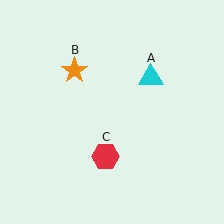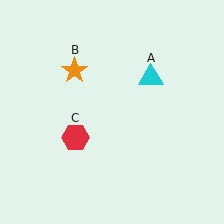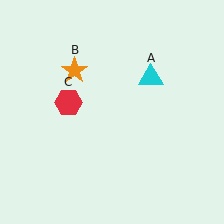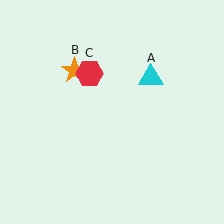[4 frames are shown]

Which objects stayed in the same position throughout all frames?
Cyan triangle (object A) and orange star (object B) remained stationary.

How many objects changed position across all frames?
1 object changed position: red hexagon (object C).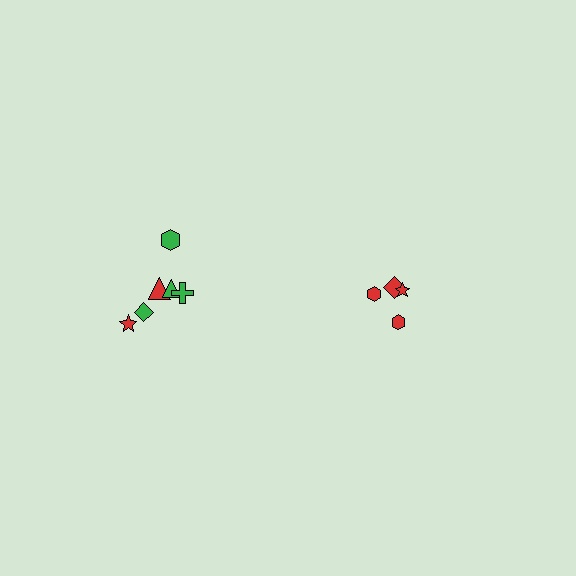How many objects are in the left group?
There are 6 objects.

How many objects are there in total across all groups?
There are 10 objects.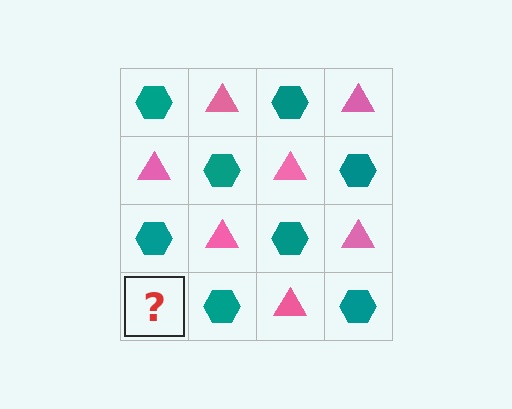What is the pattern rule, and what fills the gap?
The rule is that it alternates teal hexagon and pink triangle in a checkerboard pattern. The gap should be filled with a pink triangle.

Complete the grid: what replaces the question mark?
The question mark should be replaced with a pink triangle.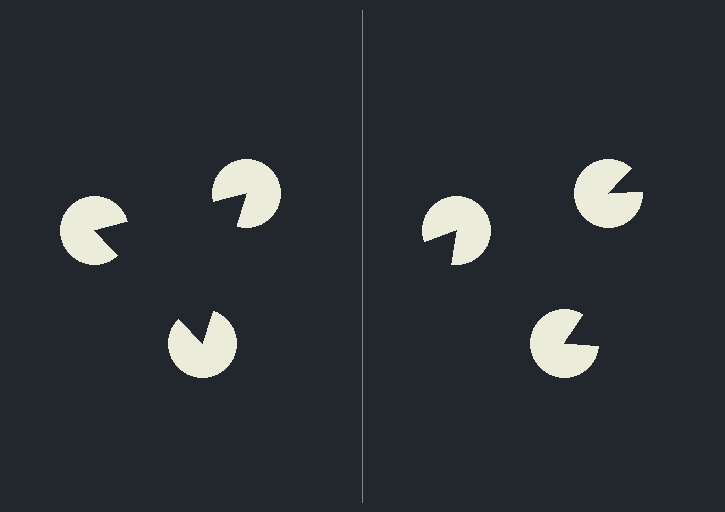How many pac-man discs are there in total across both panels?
6 — 3 on each side.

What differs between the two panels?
The pac-man discs are positioned identically on both sides; only the wedge orientations differ. On the left they align to a triangle; on the right they are misaligned.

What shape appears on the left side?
An illusory triangle.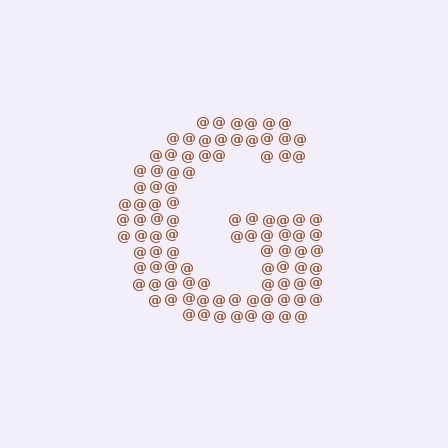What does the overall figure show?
The overall figure shows the letter G.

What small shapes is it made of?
It is made of small at signs.